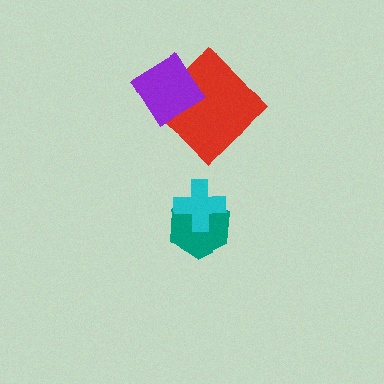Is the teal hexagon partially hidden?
Yes, it is partially covered by another shape.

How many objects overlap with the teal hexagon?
1 object overlaps with the teal hexagon.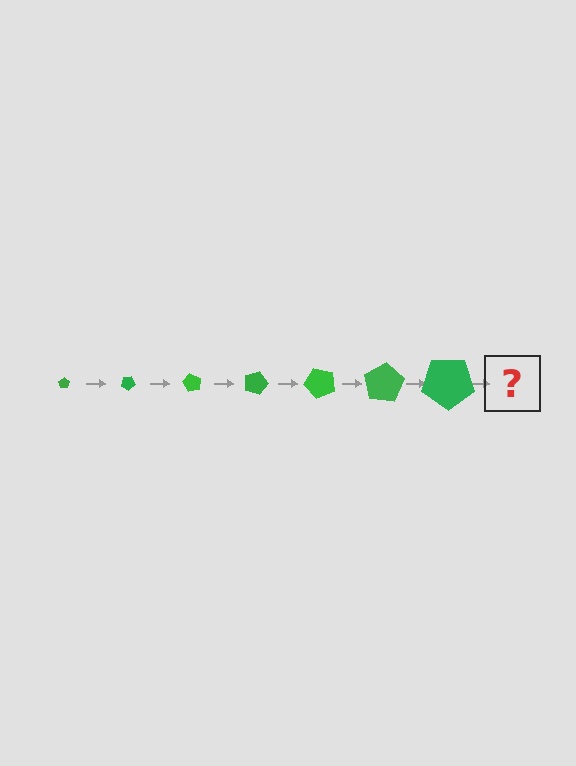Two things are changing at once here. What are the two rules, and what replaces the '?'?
The two rules are that the pentagon grows larger each step and it rotates 30 degrees each step. The '?' should be a pentagon, larger than the previous one and rotated 210 degrees from the start.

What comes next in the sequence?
The next element should be a pentagon, larger than the previous one and rotated 210 degrees from the start.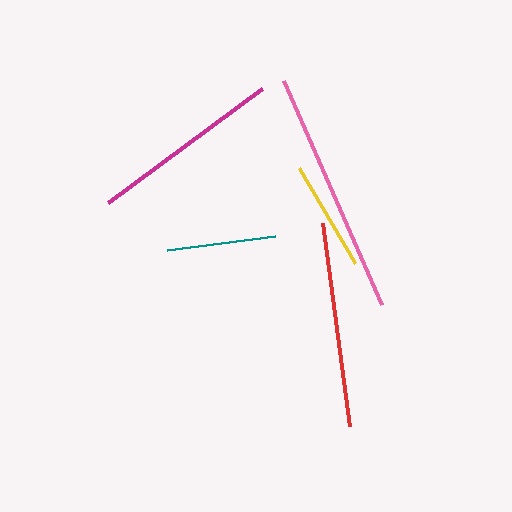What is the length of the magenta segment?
The magenta segment is approximately 192 pixels long.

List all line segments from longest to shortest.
From longest to shortest: pink, red, magenta, yellow, teal.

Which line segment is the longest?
The pink line is the longest at approximately 244 pixels.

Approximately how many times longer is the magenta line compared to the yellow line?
The magenta line is approximately 1.7 times the length of the yellow line.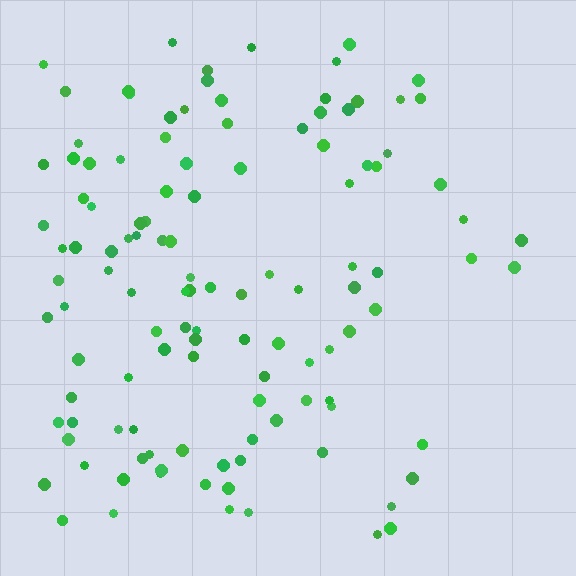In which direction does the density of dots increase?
From right to left, with the left side densest.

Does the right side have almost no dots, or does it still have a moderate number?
Still a moderate number, just noticeably fewer than the left.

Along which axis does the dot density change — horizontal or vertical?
Horizontal.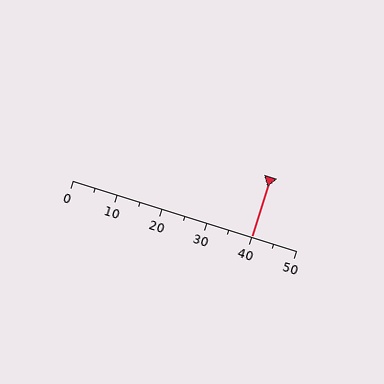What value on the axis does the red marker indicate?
The marker indicates approximately 40.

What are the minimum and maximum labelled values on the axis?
The axis runs from 0 to 50.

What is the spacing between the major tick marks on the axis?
The major ticks are spaced 10 apart.